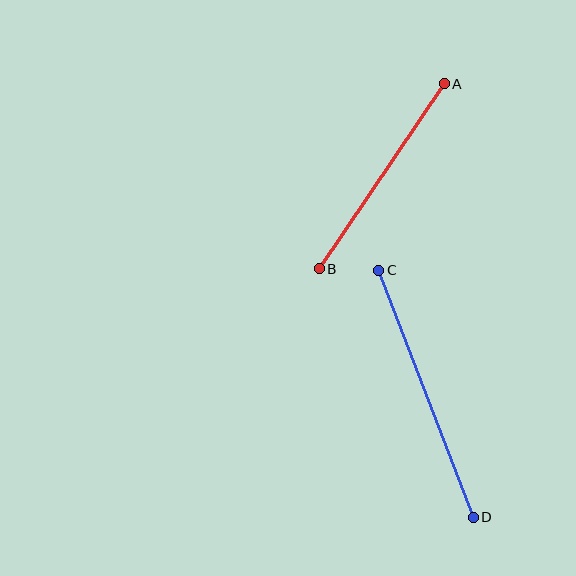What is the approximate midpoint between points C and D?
The midpoint is at approximately (426, 394) pixels.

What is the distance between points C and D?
The distance is approximately 264 pixels.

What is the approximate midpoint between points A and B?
The midpoint is at approximately (382, 176) pixels.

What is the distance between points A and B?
The distance is approximately 223 pixels.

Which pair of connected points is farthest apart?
Points C and D are farthest apart.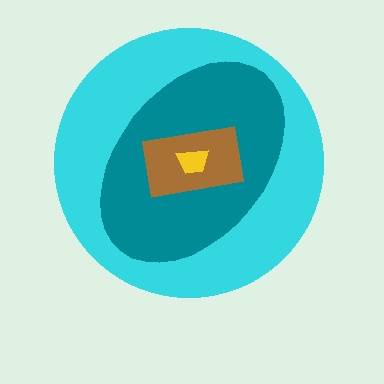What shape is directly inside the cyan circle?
The teal ellipse.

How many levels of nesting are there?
4.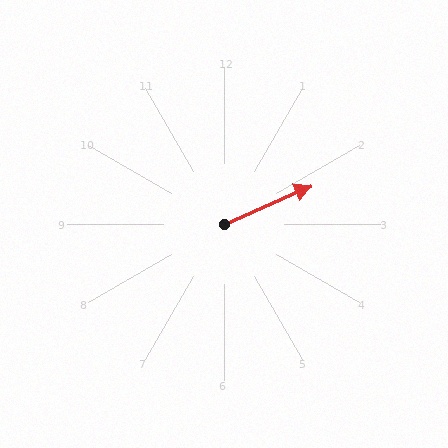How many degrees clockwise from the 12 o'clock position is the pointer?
Approximately 66 degrees.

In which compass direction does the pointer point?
Northeast.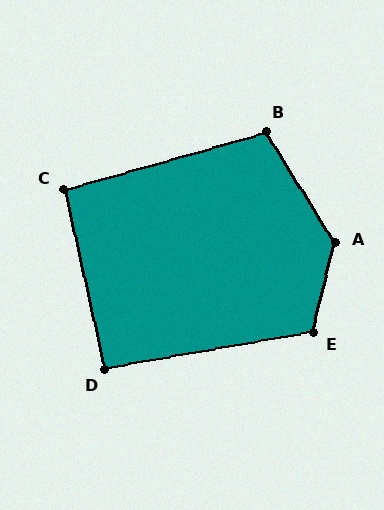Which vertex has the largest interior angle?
A, at approximately 134 degrees.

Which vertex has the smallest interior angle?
D, at approximately 93 degrees.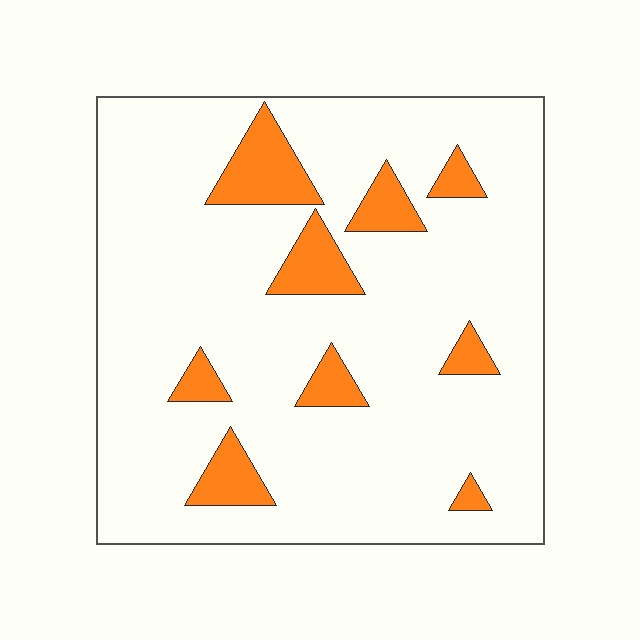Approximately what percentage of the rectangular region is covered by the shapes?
Approximately 15%.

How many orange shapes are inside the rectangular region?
9.